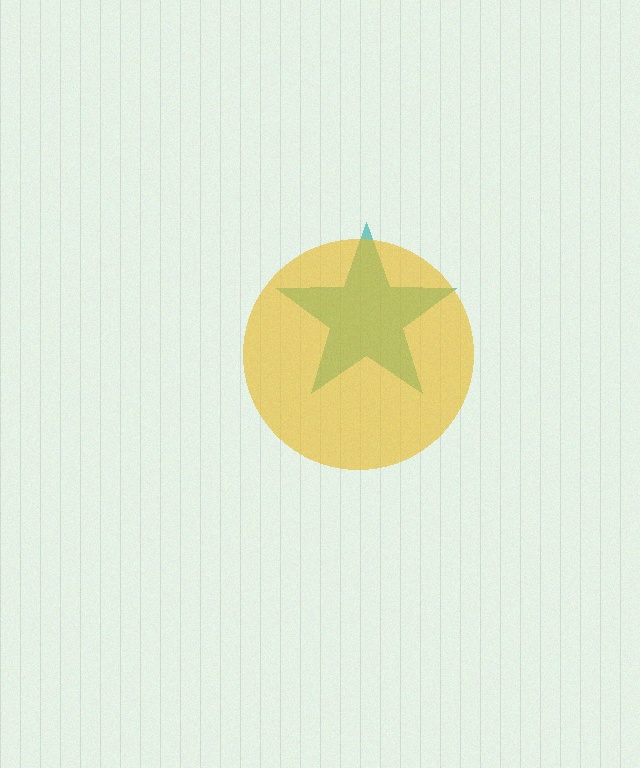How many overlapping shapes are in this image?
There are 2 overlapping shapes in the image.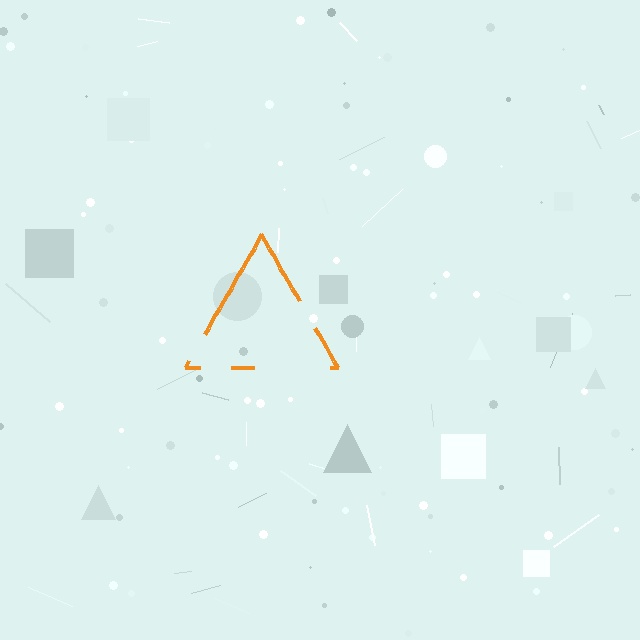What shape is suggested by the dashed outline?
The dashed outline suggests a triangle.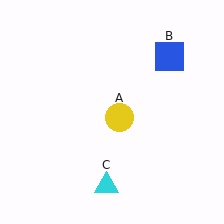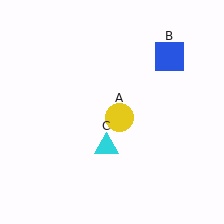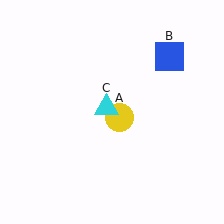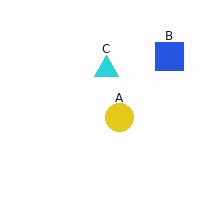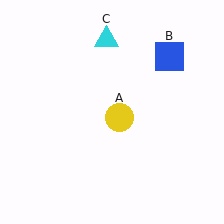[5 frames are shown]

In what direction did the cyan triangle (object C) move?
The cyan triangle (object C) moved up.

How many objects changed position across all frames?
1 object changed position: cyan triangle (object C).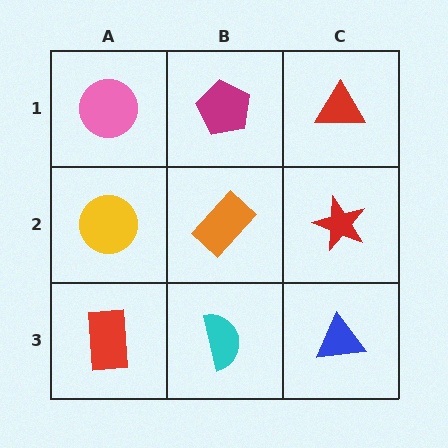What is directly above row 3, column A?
A yellow circle.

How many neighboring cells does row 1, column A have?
2.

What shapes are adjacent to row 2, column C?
A red triangle (row 1, column C), a blue triangle (row 3, column C), an orange rectangle (row 2, column B).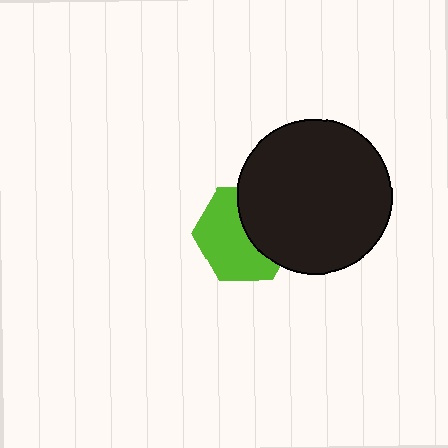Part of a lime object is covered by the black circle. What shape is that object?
It is a hexagon.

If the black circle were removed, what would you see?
You would see the complete lime hexagon.